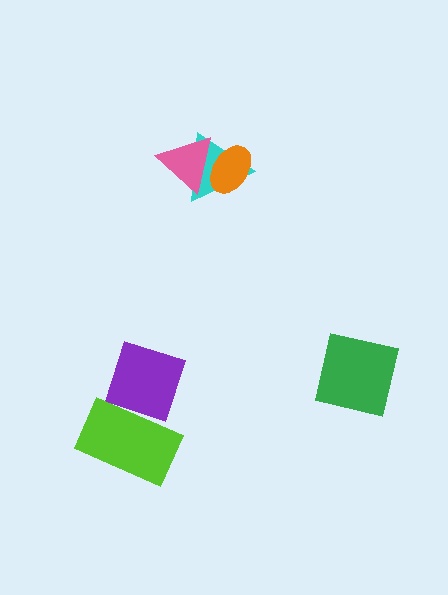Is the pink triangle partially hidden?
Yes, it is partially covered by another shape.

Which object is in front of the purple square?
The lime rectangle is in front of the purple square.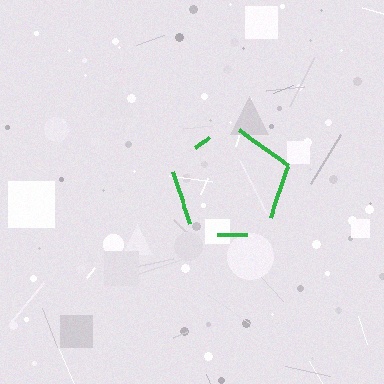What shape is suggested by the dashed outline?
The dashed outline suggests a pentagon.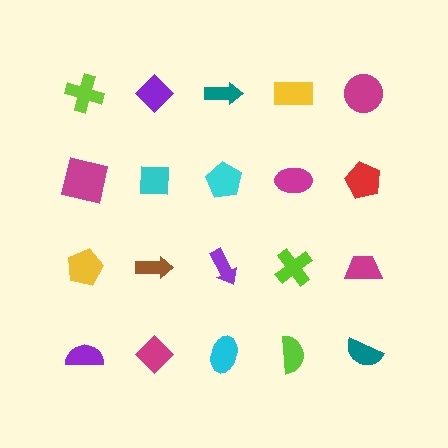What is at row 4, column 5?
A teal semicircle.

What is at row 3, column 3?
A purple arrow.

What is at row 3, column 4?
A lime cross.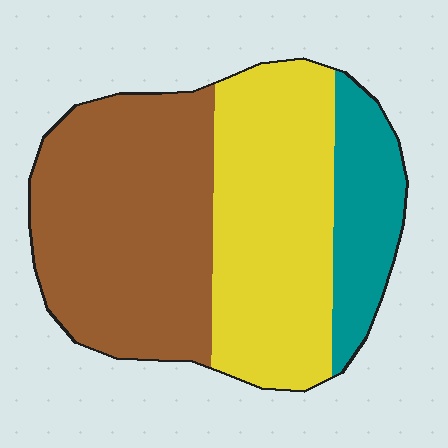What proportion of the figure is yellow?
Yellow covers 39% of the figure.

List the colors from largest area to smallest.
From largest to smallest: brown, yellow, teal.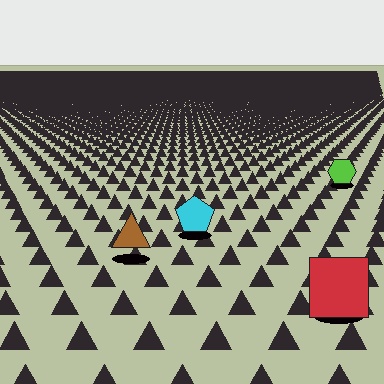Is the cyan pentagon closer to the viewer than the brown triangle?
No. The brown triangle is closer — you can tell from the texture gradient: the ground texture is coarser near it.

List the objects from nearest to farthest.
From nearest to farthest: the red square, the brown triangle, the cyan pentagon, the lime hexagon.